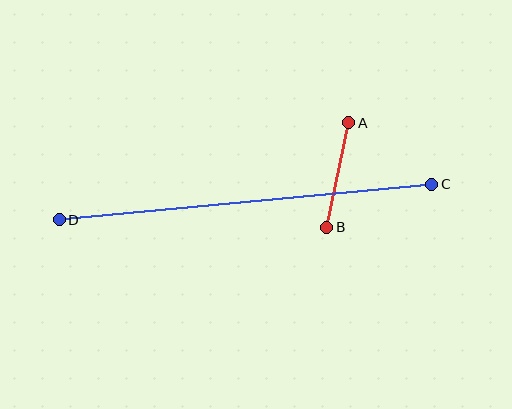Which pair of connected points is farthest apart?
Points C and D are farthest apart.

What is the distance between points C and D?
The distance is approximately 374 pixels.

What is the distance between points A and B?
The distance is approximately 107 pixels.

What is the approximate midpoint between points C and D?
The midpoint is at approximately (246, 202) pixels.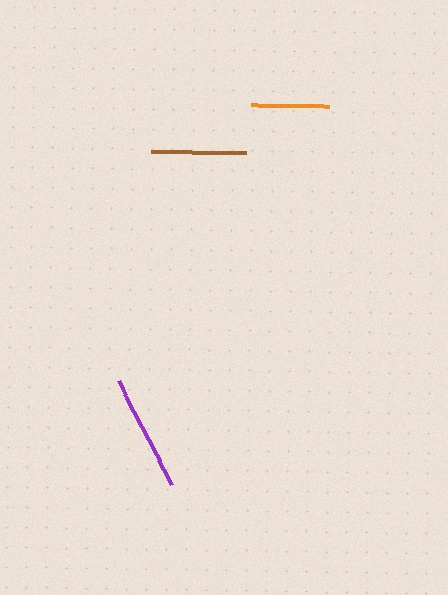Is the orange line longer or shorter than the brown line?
The brown line is longer than the orange line.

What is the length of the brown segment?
The brown segment is approximately 95 pixels long.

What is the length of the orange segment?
The orange segment is approximately 78 pixels long.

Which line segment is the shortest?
The orange line is the shortest at approximately 78 pixels.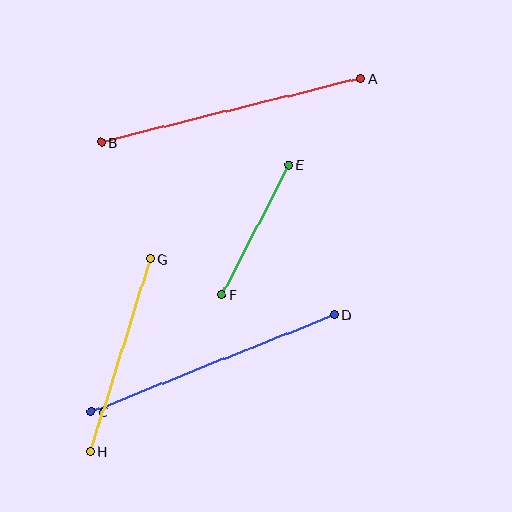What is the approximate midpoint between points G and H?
The midpoint is at approximately (120, 355) pixels.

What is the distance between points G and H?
The distance is approximately 202 pixels.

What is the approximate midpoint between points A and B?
The midpoint is at approximately (231, 110) pixels.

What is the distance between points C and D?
The distance is approximately 262 pixels.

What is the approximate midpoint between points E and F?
The midpoint is at approximately (255, 230) pixels.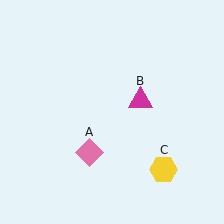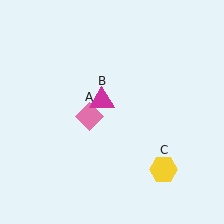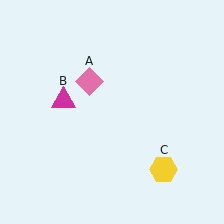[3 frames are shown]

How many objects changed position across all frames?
2 objects changed position: pink diamond (object A), magenta triangle (object B).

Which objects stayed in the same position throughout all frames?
Yellow hexagon (object C) remained stationary.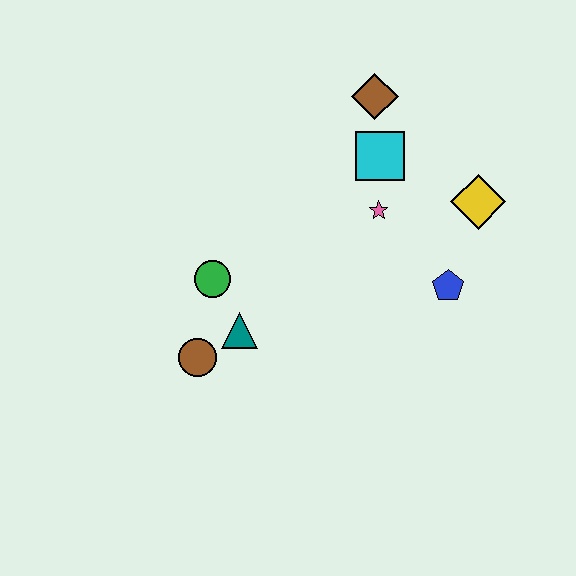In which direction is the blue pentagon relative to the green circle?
The blue pentagon is to the right of the green circle.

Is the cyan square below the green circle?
No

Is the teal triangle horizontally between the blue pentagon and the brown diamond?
No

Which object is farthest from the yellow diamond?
The brown circle is farthest from the yellow diamond.